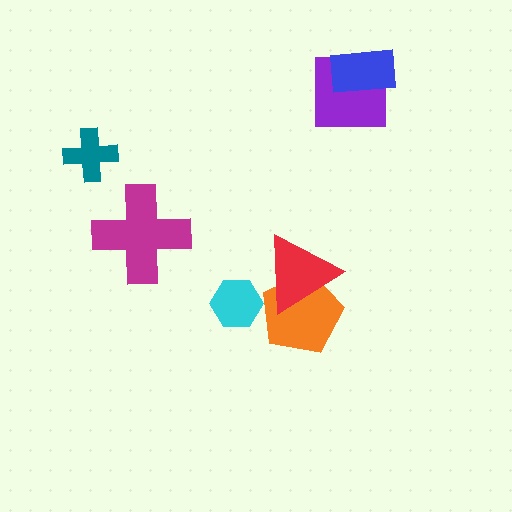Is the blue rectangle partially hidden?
No, no other shape covers it.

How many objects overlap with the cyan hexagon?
0 objects overlap with the cyan hexagon.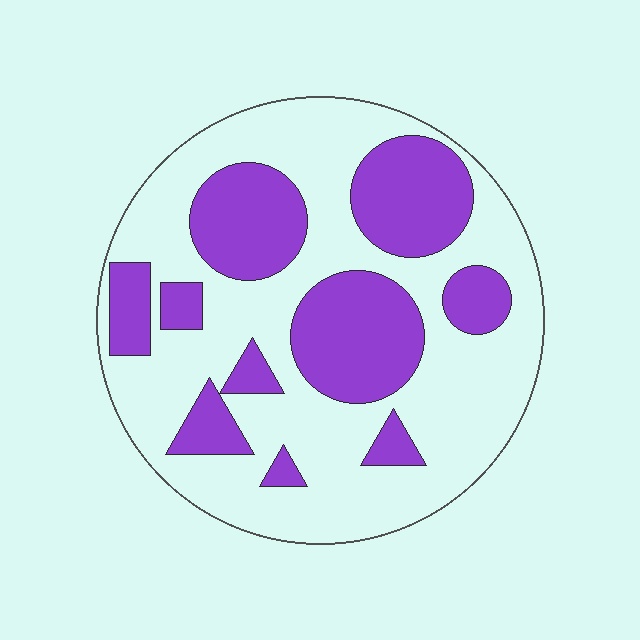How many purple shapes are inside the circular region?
10.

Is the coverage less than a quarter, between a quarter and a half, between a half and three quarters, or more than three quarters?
Between a quarter and a half.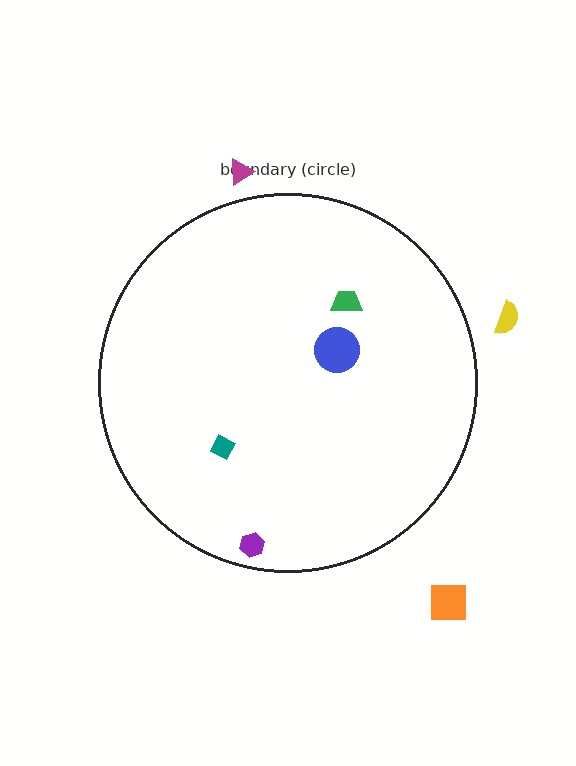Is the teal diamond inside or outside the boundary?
Inside.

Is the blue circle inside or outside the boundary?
Inside.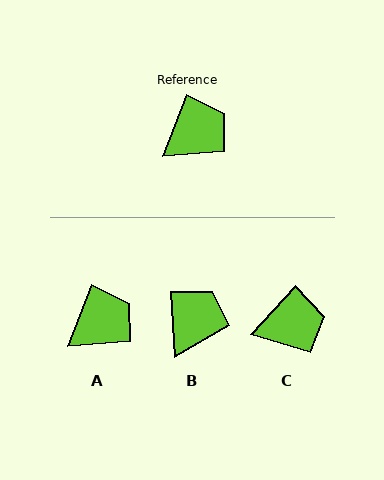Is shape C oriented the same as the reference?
No, it is off by about 21 degrees.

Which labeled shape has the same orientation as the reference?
A.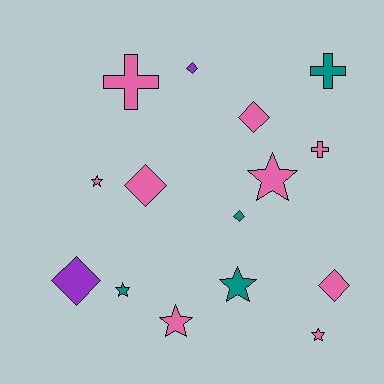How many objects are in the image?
There are 15 objects.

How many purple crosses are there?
There are no purple crosses.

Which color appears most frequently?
Pink, with 9 objects.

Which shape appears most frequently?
Star, with 6 objects.